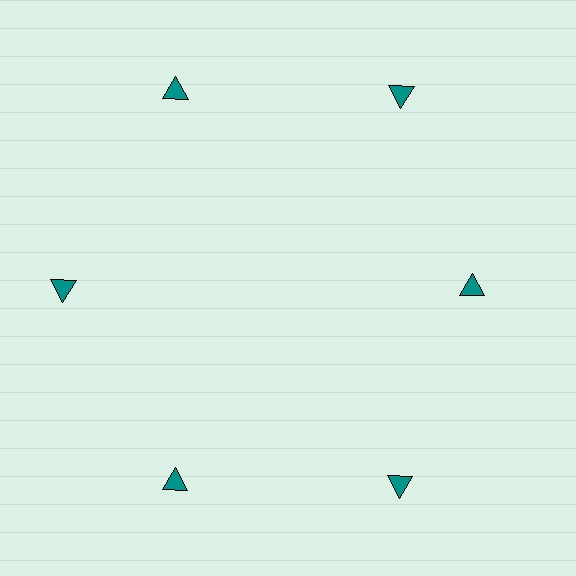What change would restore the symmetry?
The symmetry would be restored by moving it outward, back onto the ring so that all 6 triangles sit at equal angles and equal distance from the center.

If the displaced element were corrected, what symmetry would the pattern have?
It would have 6-fold rotational symmetry — the pattern would map onto itself every 60 degrees.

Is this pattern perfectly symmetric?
No. The 6 teal triangles are arranged in a ring, but one element near the 3 o'clock position is pulled inward toward the center, breaking the 6-fold rotational symmetry.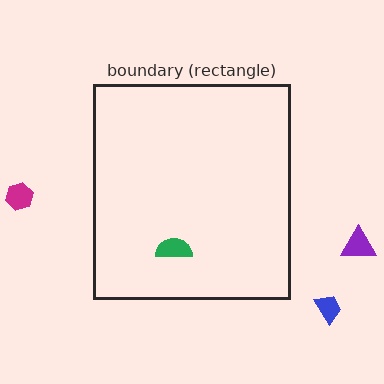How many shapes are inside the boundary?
1 inside, 3 outside.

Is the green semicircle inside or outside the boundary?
Inside.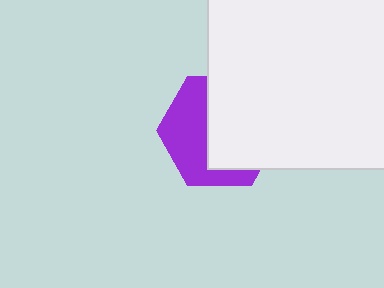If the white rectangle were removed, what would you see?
You would see the complete purple hexagon.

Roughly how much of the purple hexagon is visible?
A small part of it is visible (roughly 45%).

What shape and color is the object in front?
The object in front is a white rectangle.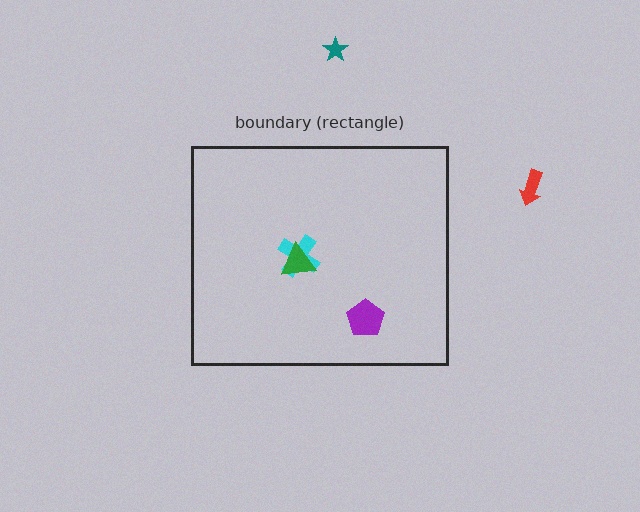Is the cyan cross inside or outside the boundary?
Inside.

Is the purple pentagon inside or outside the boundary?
Inside.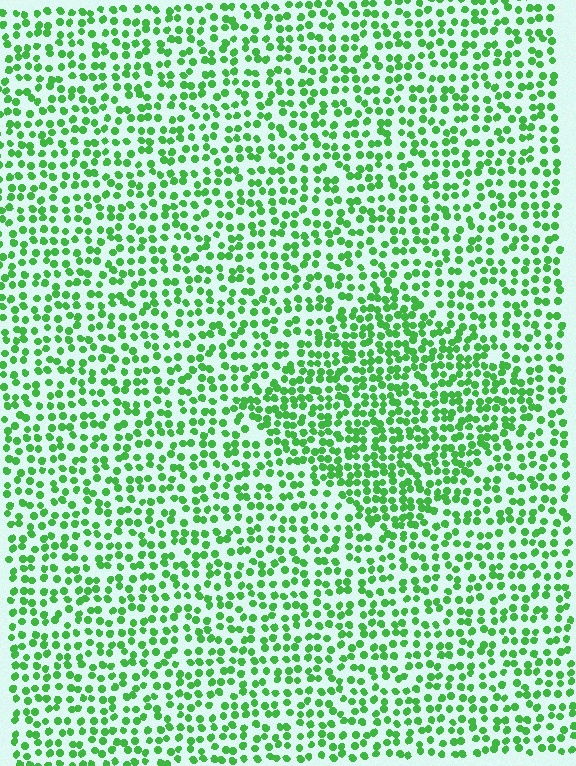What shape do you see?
I see a diamond.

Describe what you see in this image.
The image contains small green elements arranged at two different densities. A diamond-shaped region is visible where the elements are more densely packed than the surrounding area.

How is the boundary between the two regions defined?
The boundary is defined by a change in element density (approximately 1.5x ratio). All elements are the same color, size, and shape.